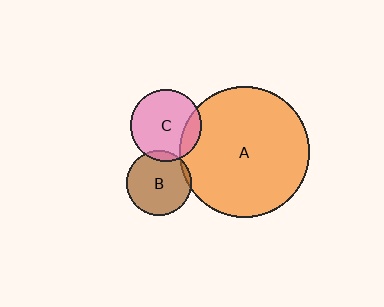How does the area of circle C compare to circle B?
Approximately 1.2 times.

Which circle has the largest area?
Circle A (orange).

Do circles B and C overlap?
Yes.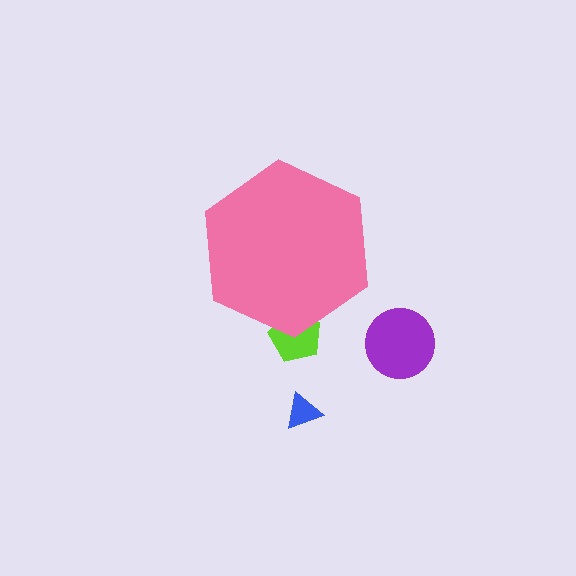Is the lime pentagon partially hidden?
Yes, the lime pentagon is partially hidden behind the pink hexagon.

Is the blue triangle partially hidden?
No, the blue triangle is fully visible.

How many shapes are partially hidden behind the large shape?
1 shape is partially hidden.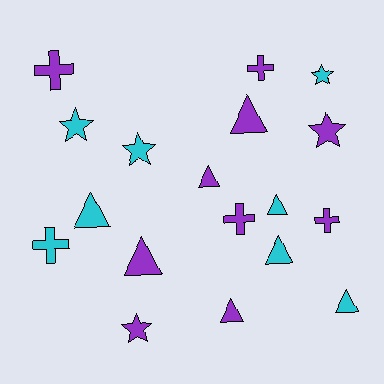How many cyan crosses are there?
There is 1 cyan cross.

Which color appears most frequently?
Purple, with 10 objects.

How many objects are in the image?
There are 18 objects.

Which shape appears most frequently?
Triangle, with 8 objects.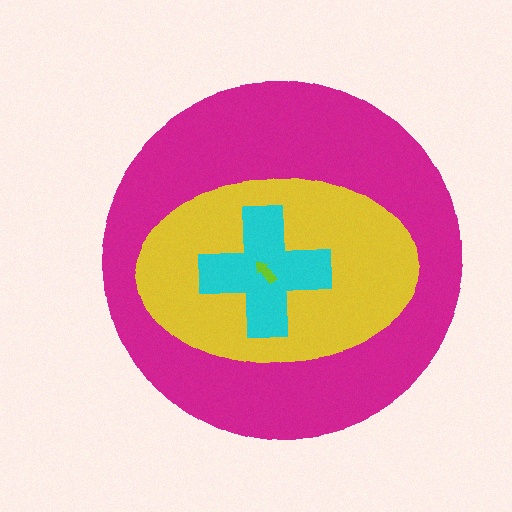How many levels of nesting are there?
4.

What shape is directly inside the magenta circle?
The yellow ellipse.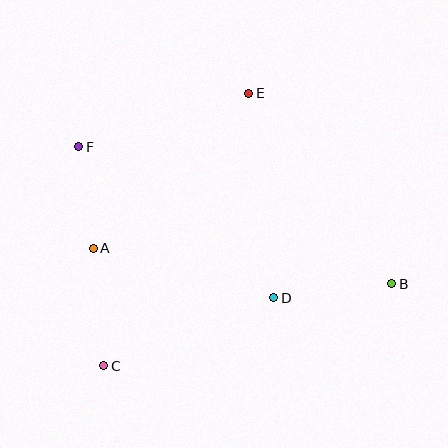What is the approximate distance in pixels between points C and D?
The distance between C and D is approximately 183 pixels.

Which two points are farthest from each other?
Points B and F are farthest from each other.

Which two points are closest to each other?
Points A and F are closest to each other.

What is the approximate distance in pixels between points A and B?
The distance between A and B is approximately 301 pixels.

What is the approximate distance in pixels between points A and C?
The distance between A and C is approximately 118 pixels.